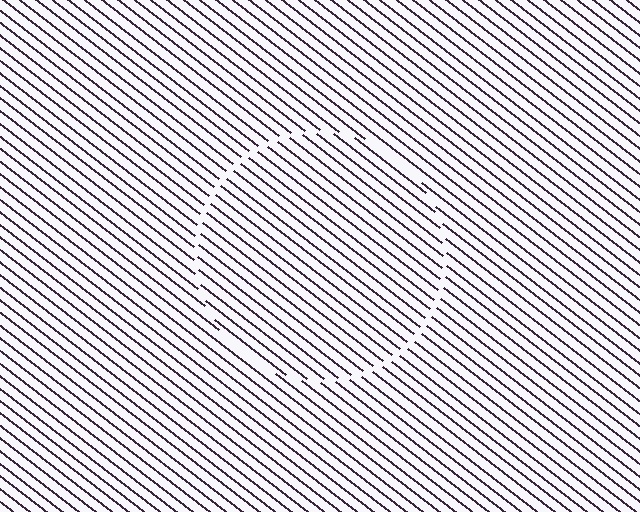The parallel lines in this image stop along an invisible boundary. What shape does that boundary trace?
An illusory circle. The interior of the shape contains the same grating, shifted by half a period — the contour is defined by the phase discontinuity where line-ends from the inner and outer gratings abut.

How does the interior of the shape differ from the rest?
The interior of the shape contains the same grating, shifted by half a period — the contour is defined by the phase discontinuity where line-ends from the inner and outer gratings abut.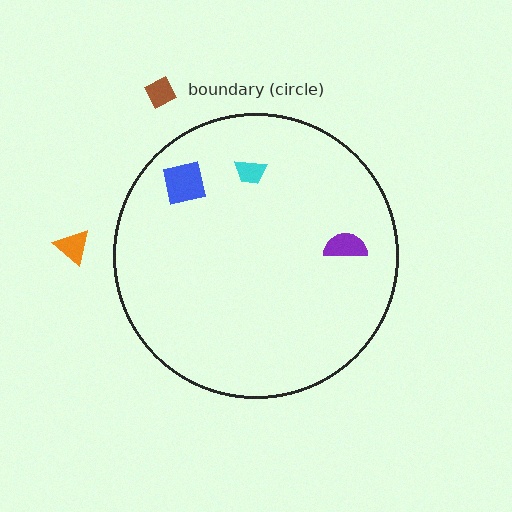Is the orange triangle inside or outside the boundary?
Outside.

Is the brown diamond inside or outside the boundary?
Outside.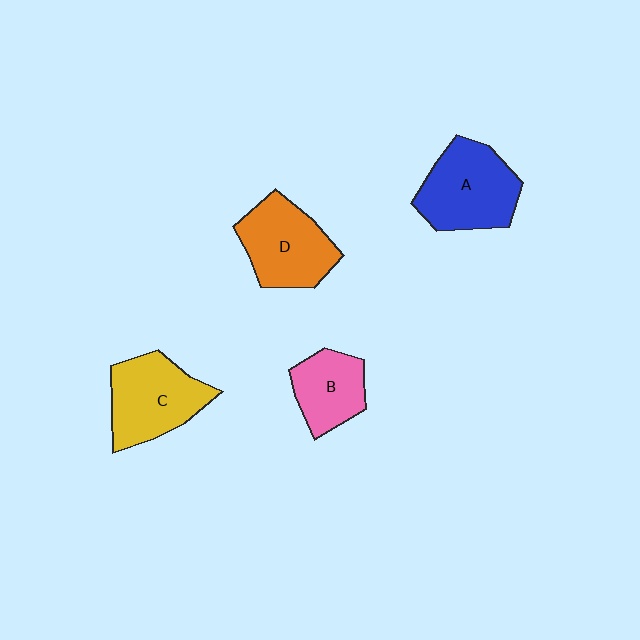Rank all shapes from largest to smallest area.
From largest to smallest: A (blue), C (yellow), D (orange), B (pink).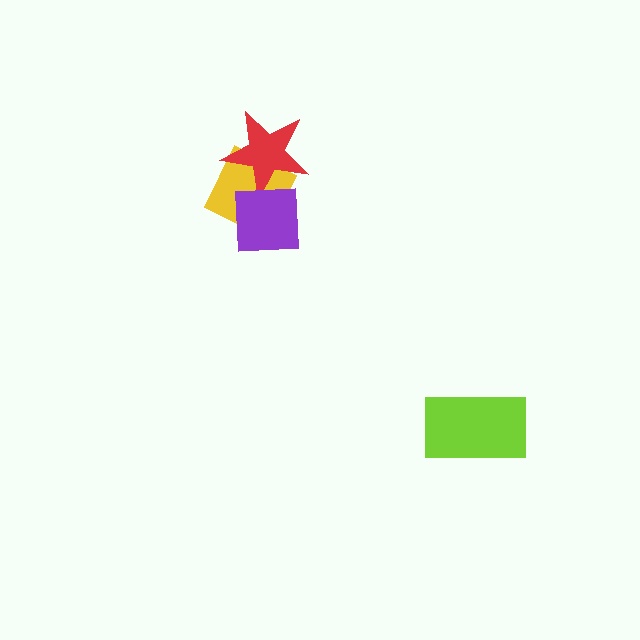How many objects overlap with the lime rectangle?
0 objects overlap with the lime rectangle.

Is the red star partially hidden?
Yes, it is partially covered by another shape.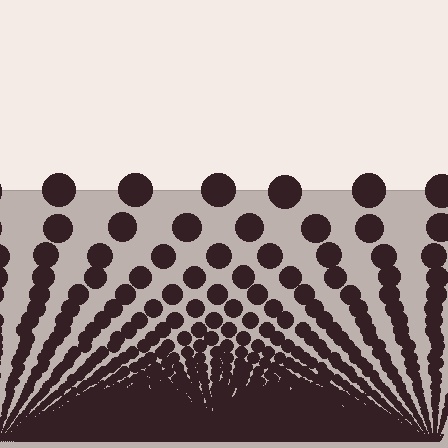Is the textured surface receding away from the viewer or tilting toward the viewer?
The surface appears to tilt toward the viewer. Texture elements get larger and sparser toward the top.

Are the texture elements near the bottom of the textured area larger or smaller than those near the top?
Smaller. The gradient is inverted — elements near the bottom are smaller and denser.